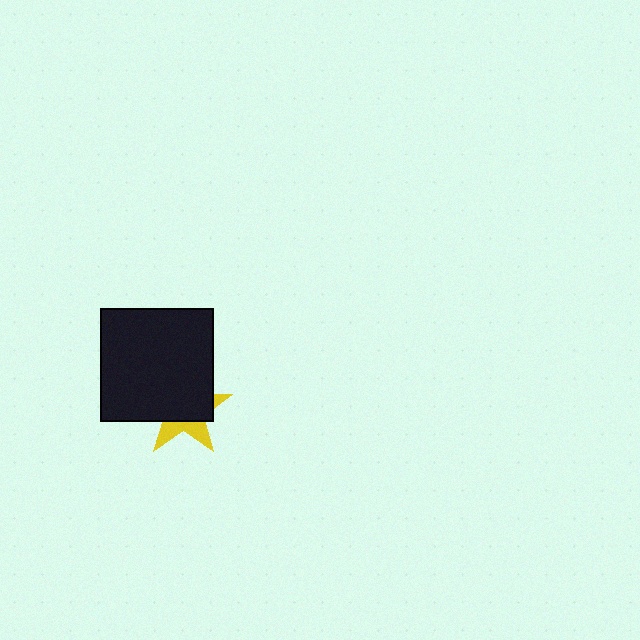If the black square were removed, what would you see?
You would see the complete yellow star.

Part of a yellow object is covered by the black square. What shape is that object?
It is a star.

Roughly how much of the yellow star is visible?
A small part of it is visible (roughly 35%).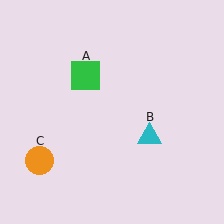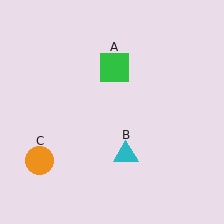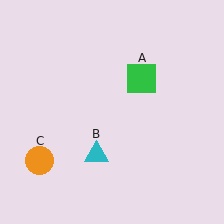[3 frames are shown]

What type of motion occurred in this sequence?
The green square (object A), cyan triangle (object B) rotated clockwise around the center of the scene.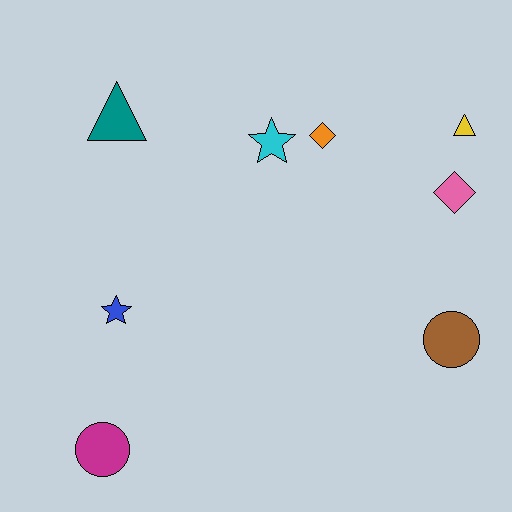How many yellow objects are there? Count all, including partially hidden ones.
There is 1 yellow object.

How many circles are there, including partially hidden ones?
There are 2 circles.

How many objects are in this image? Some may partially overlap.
There are 8 objects.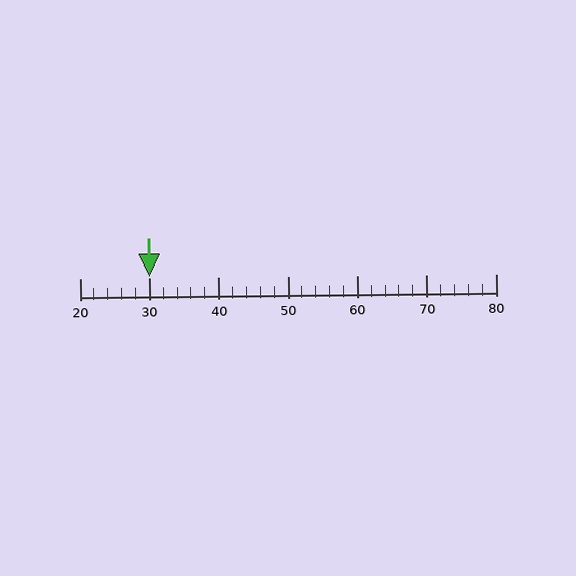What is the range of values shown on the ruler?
The ruler shows values from 20 to 80.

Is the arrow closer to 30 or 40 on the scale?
The arrow is closer to 30.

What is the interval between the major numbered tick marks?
The major tick marks are spaced 10 units apart.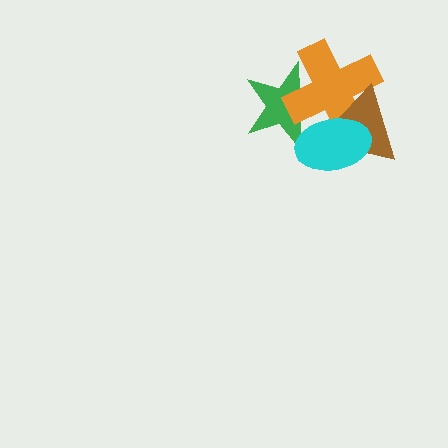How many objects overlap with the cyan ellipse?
3 objects overlap with the cyan ellipse.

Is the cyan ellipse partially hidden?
No, no other shape covers it.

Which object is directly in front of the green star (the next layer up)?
The orange cross is directly in front of the green star.